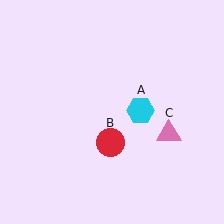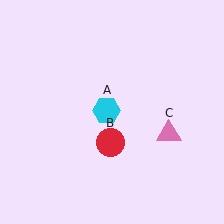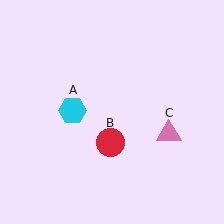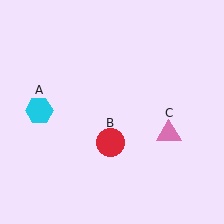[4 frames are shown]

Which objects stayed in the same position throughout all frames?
Red circle (object B) and pink triangle (object C) remained stationary.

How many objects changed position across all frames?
1 object changed position: cyan hexagon (object A).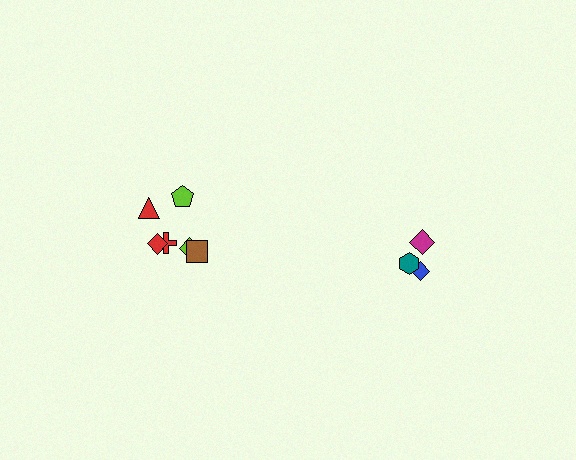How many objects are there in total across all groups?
There are 9 objects.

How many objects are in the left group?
There are 6 objects.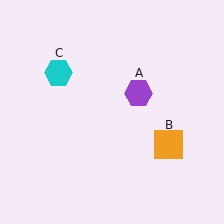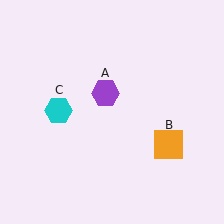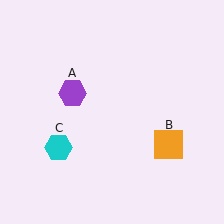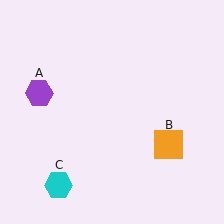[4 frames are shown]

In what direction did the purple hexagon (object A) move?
The purple hexagon (object A) moved left.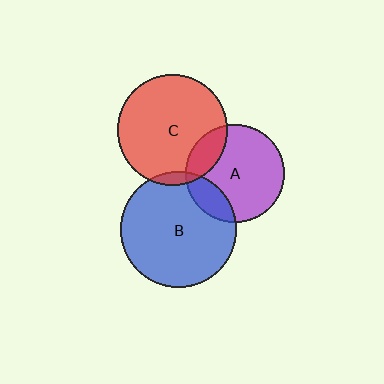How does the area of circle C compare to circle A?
Approximately 1.3 times.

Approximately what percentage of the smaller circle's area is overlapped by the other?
Approximately 20%.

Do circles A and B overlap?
Yes.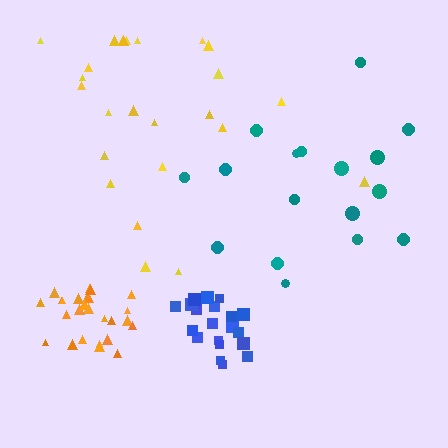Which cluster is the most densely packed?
Orange.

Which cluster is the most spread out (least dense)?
Teal.